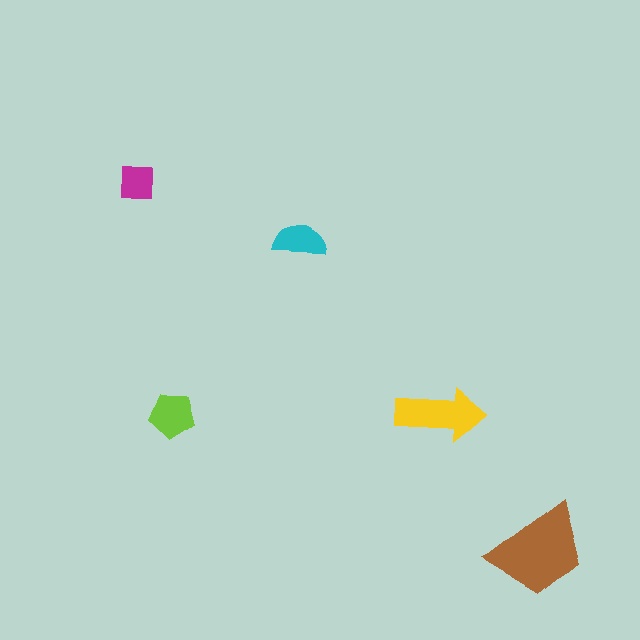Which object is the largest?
The brown trapezoid.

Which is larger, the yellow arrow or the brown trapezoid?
The brown trapezoid.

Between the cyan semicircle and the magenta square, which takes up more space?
The cyan semicircle.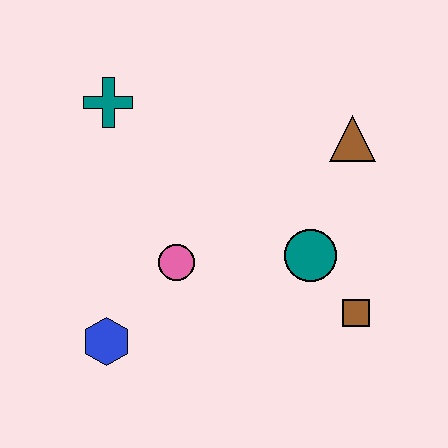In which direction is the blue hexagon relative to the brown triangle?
The blue hexagon is to the left of the brown triangle.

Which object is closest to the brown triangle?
The teal circle is closest to the brown triangle.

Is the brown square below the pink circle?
Yes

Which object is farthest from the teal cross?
The brown square is farthest from the teal cross.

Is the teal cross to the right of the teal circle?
No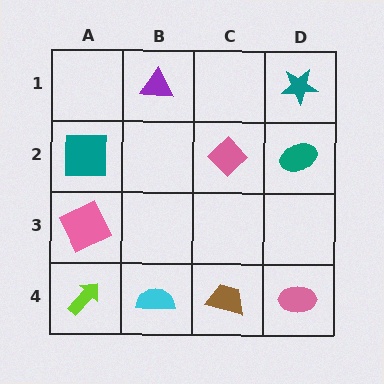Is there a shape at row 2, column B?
No, that cell is empty.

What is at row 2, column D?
A teal ellipse.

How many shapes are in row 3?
1 shape.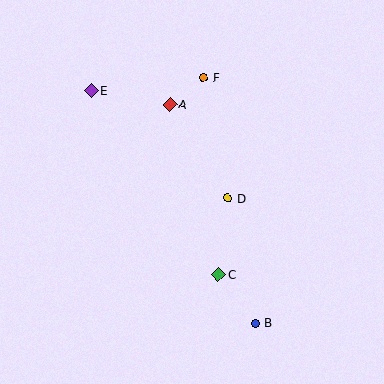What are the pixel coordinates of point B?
Point B is at (255, 323).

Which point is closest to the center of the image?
Point D at (227, 198) is closest to the center.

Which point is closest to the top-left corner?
Point E is closest to the top-left corner.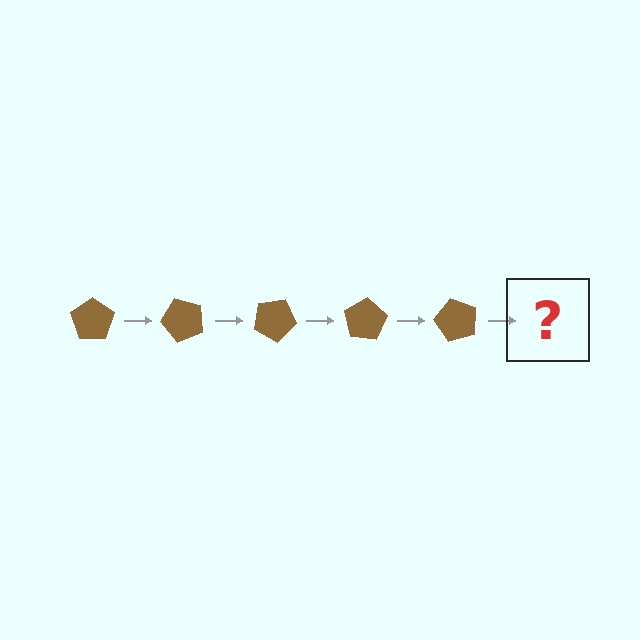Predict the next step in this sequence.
The next step is a brown pentagon rotated 250 degrees.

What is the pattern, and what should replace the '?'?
The pattern is that the pentagon rotates 50 degrees each step. The '?' should be a brown pentagon rotated 250 degrees.